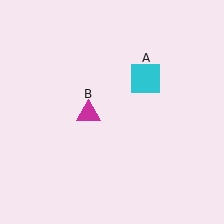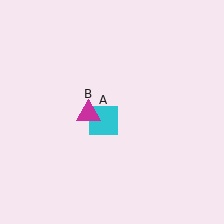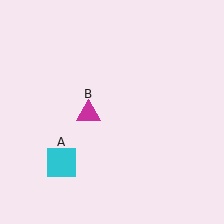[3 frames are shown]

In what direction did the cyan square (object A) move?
The cyan square (object A) moved down and to the left.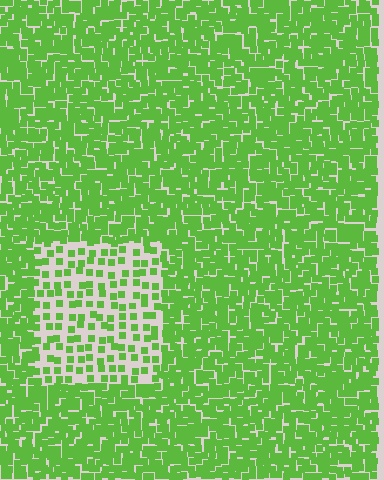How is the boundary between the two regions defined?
The boundary is defined by a change in element density (approximately 2.5x ratio). All elements are the same color, size, and shape.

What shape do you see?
I see a rectangle.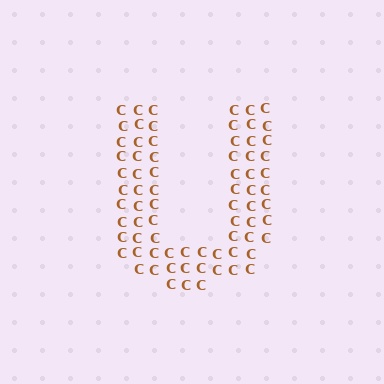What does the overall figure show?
The overall figure shows the letter U.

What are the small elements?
The small elements are letter C's.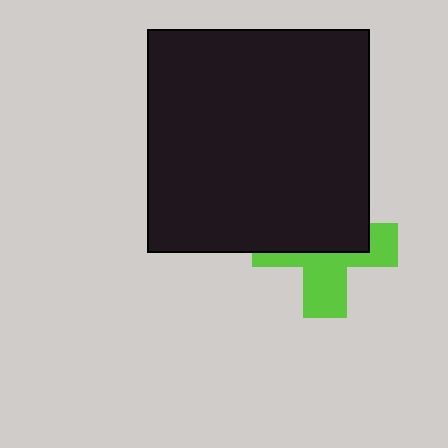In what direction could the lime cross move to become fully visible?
The lime cross could move down. That would shift it out from behind the black square entirely.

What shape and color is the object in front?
The object in front is a black square.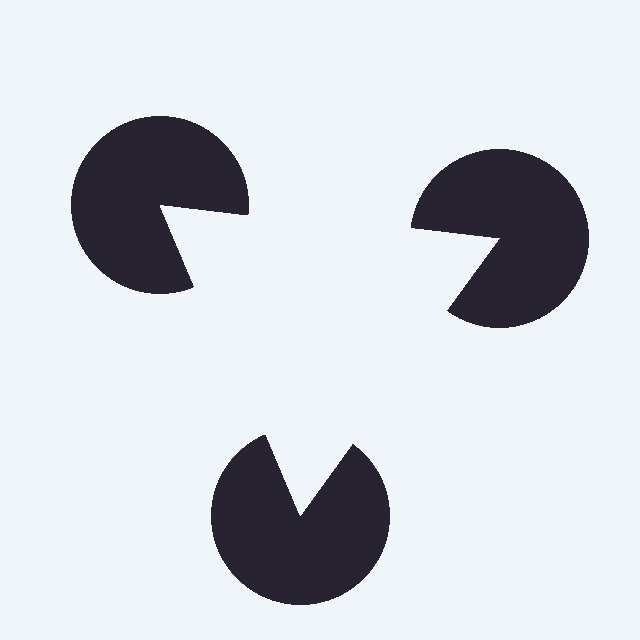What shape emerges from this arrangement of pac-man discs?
An illusory triangle — its edges are inferred from the aligned wedge cuts in the pac-man discs, not physically drawn.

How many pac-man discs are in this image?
There are 3 — one at each vertex of the illusory triangle.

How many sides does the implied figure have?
3 sides.